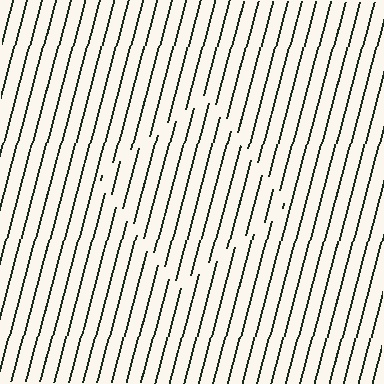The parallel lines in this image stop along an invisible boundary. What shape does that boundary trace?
An illusory square. The interior of the shape contains the same grating, shifted by half a period — the contour is defined by the phase discontinuity where line-ends from the inner and outer gratings abut.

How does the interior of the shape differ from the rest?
The interior of the shape contains the same grating, shifted by half a period — the contour is defined by the phase discontinuity where line-ends from the inner and outer gratings abut.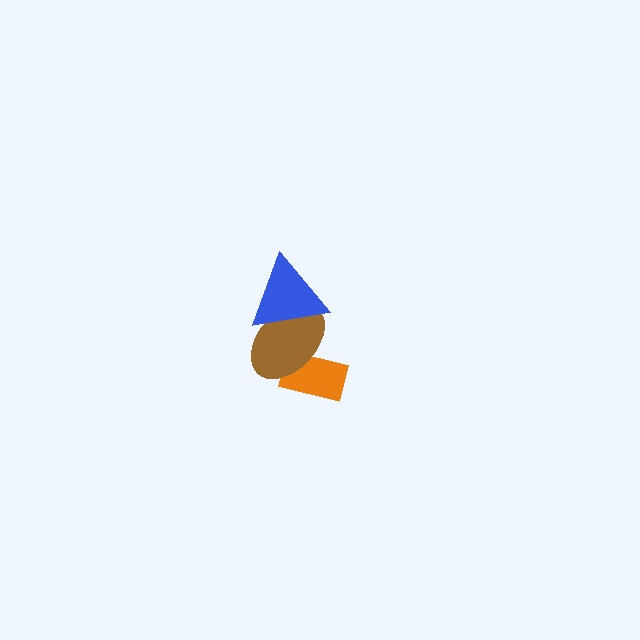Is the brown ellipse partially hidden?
Yes, it is partially covered by another shape.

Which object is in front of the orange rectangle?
The brown ellipse is in front of the orange rectangle.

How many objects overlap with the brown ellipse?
2 objects overlap with the brown ellipse.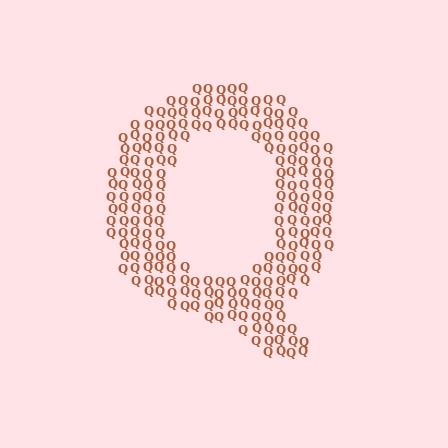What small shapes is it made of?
It is made of small letter Q's.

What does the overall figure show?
The overall figure shows the letter Q.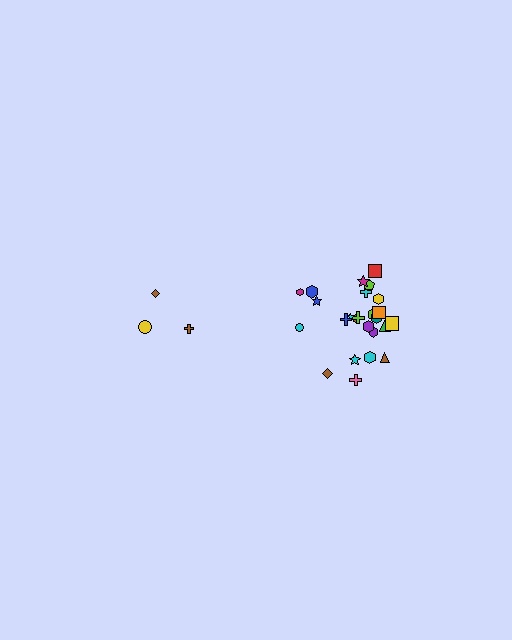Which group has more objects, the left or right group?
The right group.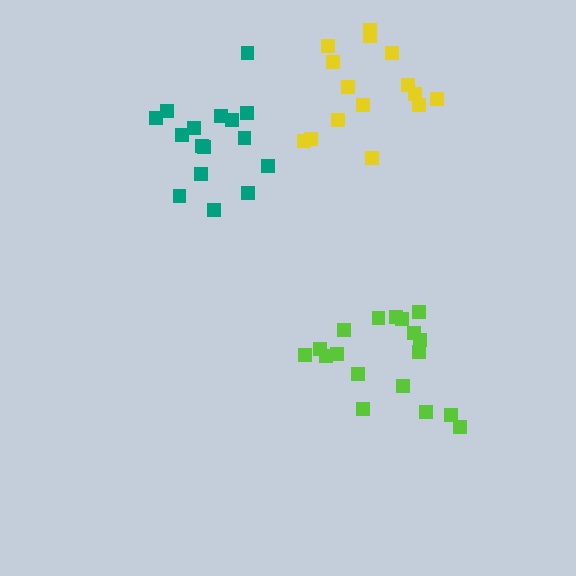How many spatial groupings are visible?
There are 3 spatial groupings.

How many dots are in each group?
Group 1: 15 dots, Group 2: 16 dots, Group 3: 18 dots (49 total).